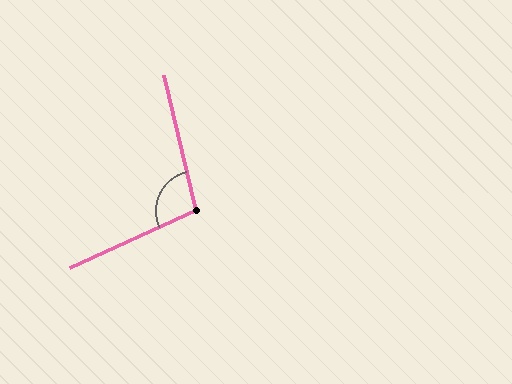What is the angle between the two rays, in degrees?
Approximately 101 degrees.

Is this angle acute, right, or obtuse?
It is obtuse.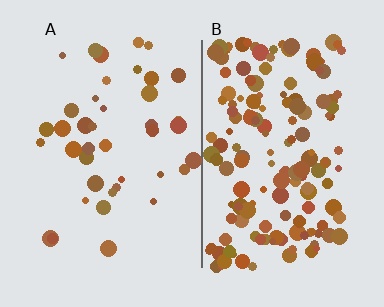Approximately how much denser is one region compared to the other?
Approximately 4.0× — region B over region A.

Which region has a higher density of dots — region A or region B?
B (the right).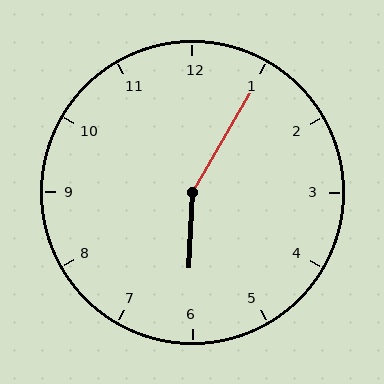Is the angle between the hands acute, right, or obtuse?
It is obtuse.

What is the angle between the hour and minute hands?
Approximately 152 degrees.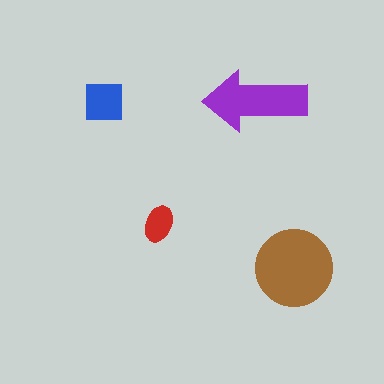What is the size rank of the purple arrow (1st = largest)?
2nd.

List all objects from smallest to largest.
The red ellipse, the blue square, the purple arrow, the brown circle.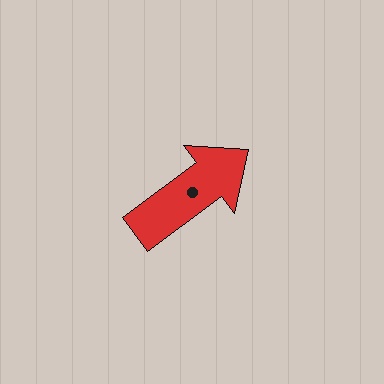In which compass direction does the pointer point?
Northeast.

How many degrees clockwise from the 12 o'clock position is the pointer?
Approximately 54 degrees.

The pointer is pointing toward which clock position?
Roughly 2 o'clock.